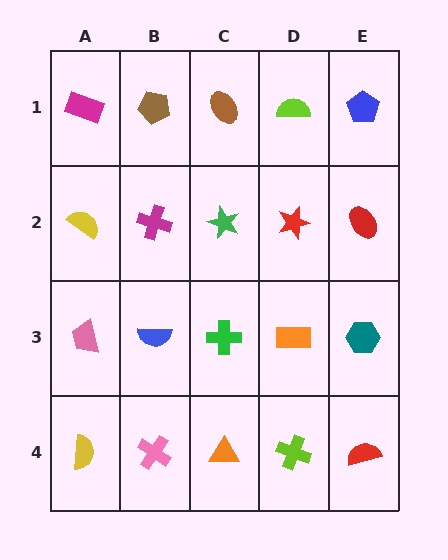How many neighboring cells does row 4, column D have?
3.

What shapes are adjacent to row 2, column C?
A brown ellipse (row 1, column C), a green cross (row 3, column C), a magenta cross (row 2, column B), a red star (row 2, column D).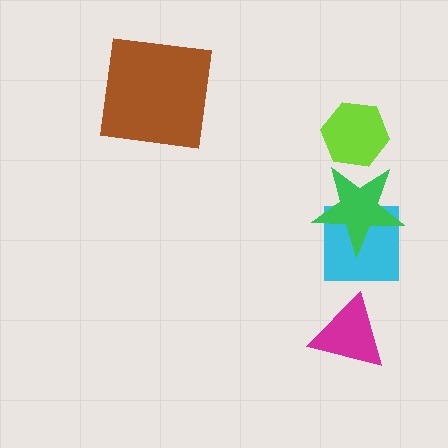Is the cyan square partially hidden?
Yes, it is partially covered by another shape.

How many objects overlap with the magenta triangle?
0 objects overlap with the magenta triangle.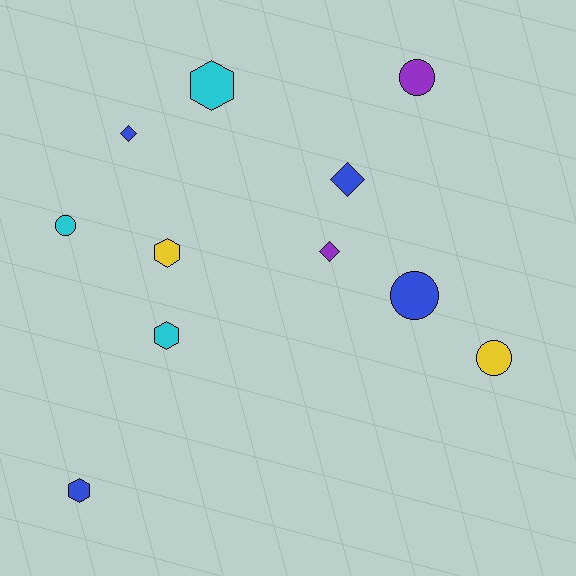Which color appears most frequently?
Blue, with 4 objects.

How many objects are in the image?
There are 11 objects.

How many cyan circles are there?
There is 1 cyan circle.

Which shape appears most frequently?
Circle, with 4 objects.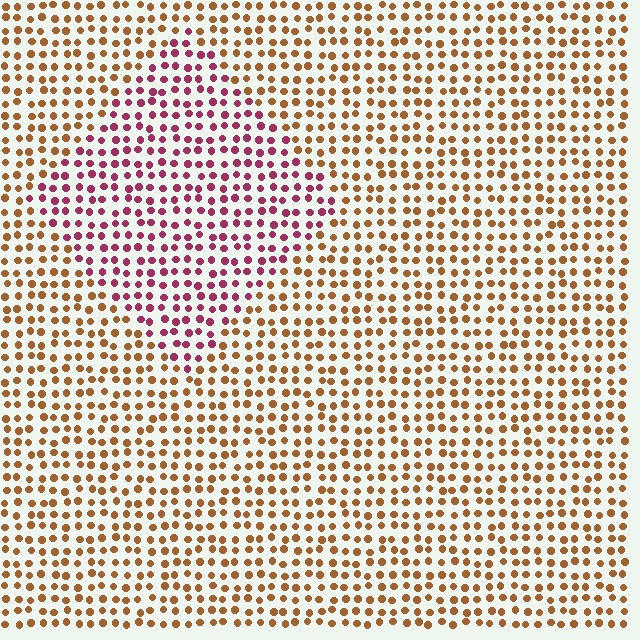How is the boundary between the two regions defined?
The boundary is defined purely by a slight shift in hue (about 52 degrees). Spacing, size, and orientation are identical on both sides.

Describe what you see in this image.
The image is filled with small brown elements in a uniform arrangement. A diamond-shaped region is visible where the elements are tinted to a slightly different hue, forming a subtle color boundary.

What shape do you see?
I see a diamond.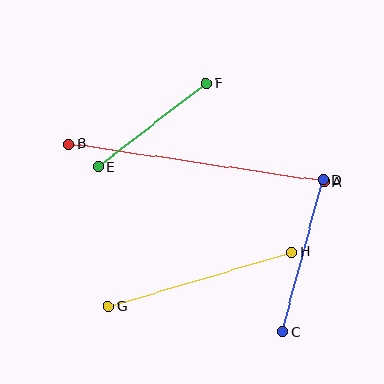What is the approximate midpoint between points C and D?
The midpoint is at approximately (303, 256) pixels.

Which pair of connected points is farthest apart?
Points A and B are farthest apart.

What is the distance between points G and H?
The distance is approximately 191 pixels.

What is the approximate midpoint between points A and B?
The midpoint is at approximately (197, 163) pixels.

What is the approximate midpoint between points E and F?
The midpoint is at approximately (152, 125) pixels.